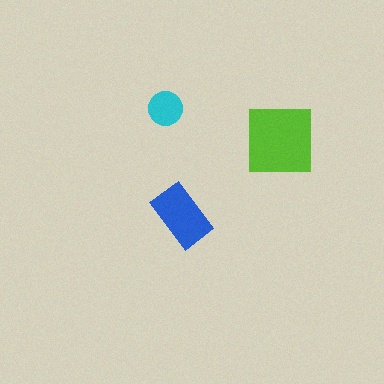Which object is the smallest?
The cyan circle.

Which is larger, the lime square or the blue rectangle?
The lime square.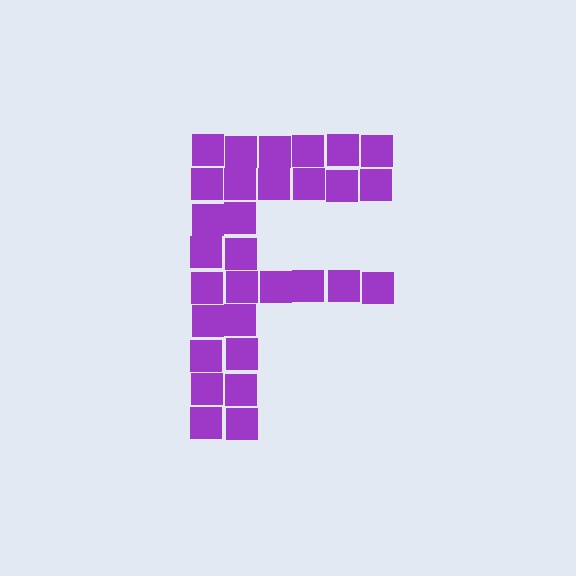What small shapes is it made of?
It is made of small squares.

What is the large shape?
The large shape is the letter F.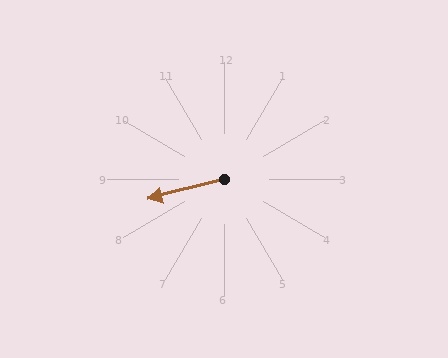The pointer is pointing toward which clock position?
Roughly 9 o'clock.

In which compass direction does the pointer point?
West.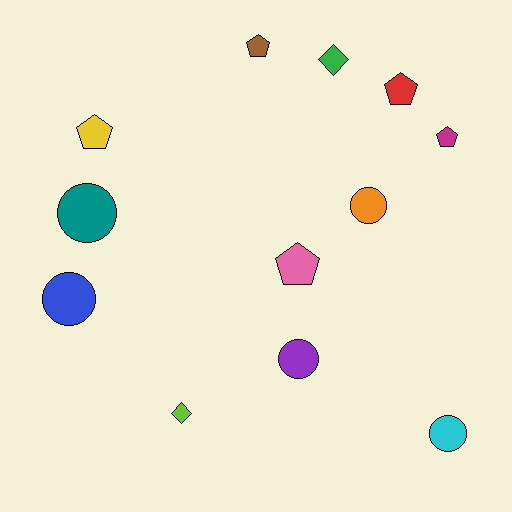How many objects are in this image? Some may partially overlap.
There are 12 objects.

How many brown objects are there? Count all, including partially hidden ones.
There is 1 brown object.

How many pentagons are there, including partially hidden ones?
There are 5 pentagons.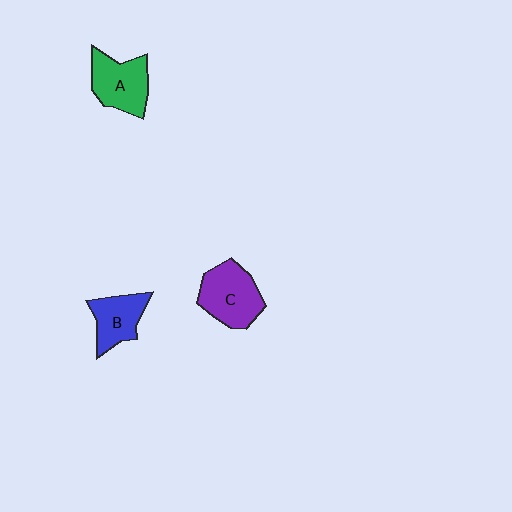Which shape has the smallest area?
Shape B (blue).